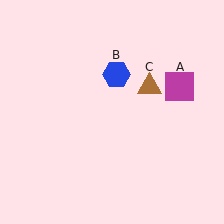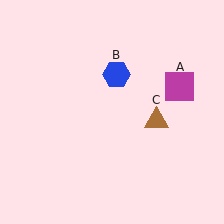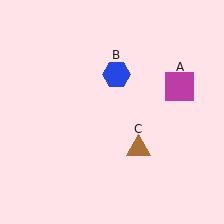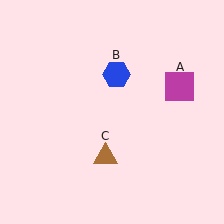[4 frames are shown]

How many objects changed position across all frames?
1 object changed position: brown triangle (object C).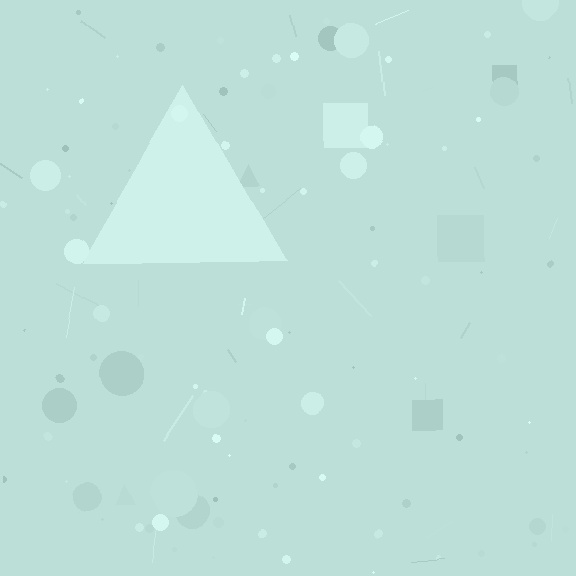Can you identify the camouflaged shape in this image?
The camouflaged shape is a triangle.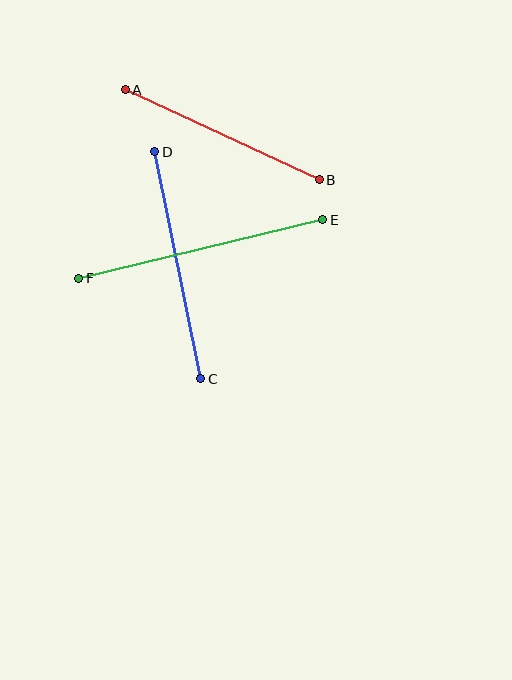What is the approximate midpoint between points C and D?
The midpoint is at approximately (178, 265) pixels.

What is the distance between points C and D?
The distance is approximately 232 pixels.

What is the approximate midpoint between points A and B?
The midpoint is at approximately (222, 135) pixels.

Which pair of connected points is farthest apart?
Points E and F are farthest apart.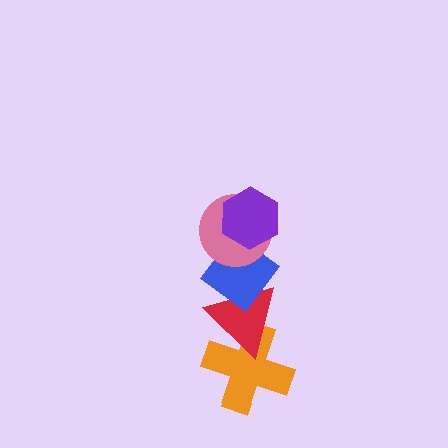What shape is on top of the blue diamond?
The pink circle is on top of the blue diamond.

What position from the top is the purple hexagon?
The purple hexagon is 1st from the top.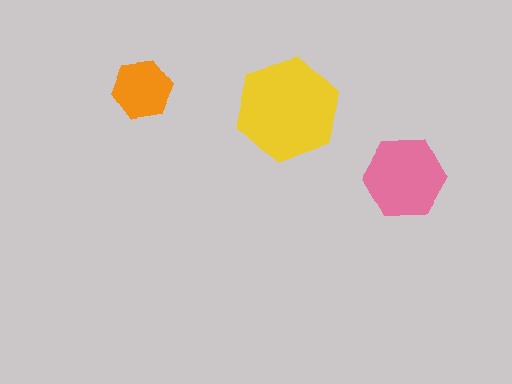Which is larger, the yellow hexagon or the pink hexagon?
The yellow one.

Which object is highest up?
The orange hexagon is topmost.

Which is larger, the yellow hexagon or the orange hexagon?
The yellow one.